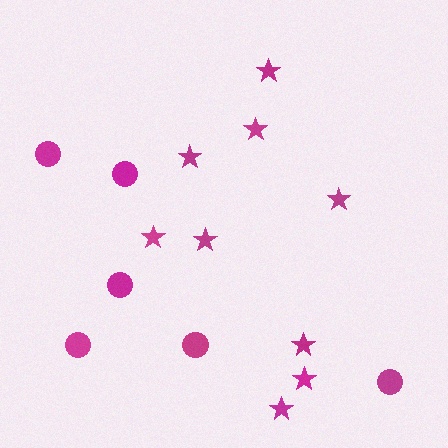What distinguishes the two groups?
There are 2 groups: one group of circles (6) and one group of stars (9).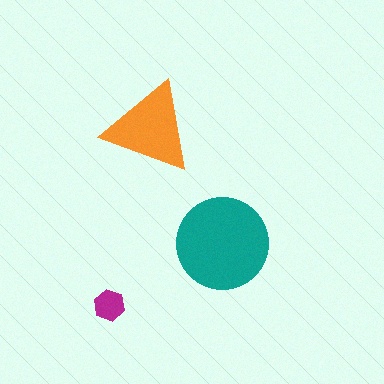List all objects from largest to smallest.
The teal circle, the orange triangle, the magenta hexagon.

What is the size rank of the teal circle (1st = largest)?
1st.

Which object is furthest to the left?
The magenta hexagon is leftmost.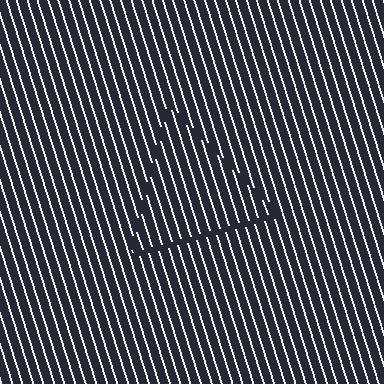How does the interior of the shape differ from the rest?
The interior of the shape contains the same grating, shifted by half a period — the contour is defined by the phase discontinuity where line-ends from the inner and outer gratings abut.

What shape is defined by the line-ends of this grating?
An illusory triangle. The interior of the shape contains the same grating, shifted by half a period — the contour is defined by the phase discontinuity where line-ends from the inner and outer gratings abut.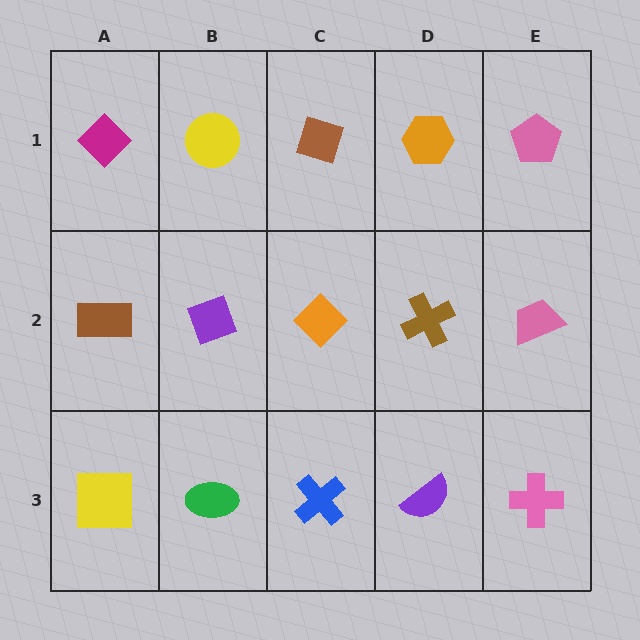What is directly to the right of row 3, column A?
A green ellipse.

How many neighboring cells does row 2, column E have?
3.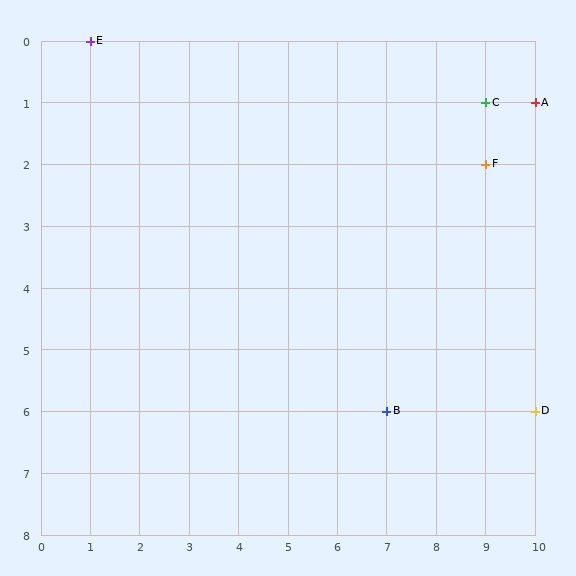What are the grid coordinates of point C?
Point C is at grid coordinates (9, 1).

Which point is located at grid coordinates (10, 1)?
Point A is at (10, 1).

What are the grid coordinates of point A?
Point A is at grid coordinates (10, 1).